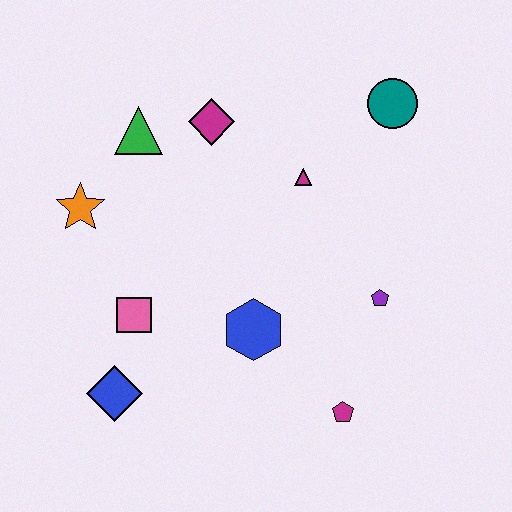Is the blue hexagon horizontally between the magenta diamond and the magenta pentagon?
Yes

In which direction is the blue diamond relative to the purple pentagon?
The blue diamond is to the left of the purple pentagon.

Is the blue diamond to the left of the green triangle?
Yes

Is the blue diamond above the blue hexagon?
No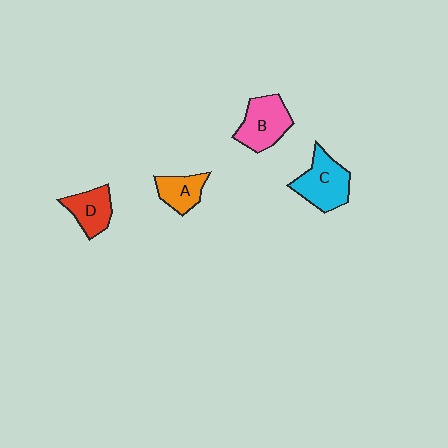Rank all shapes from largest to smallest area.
From largest to smallest: C (cyan), B (pink), D (red), A (orange).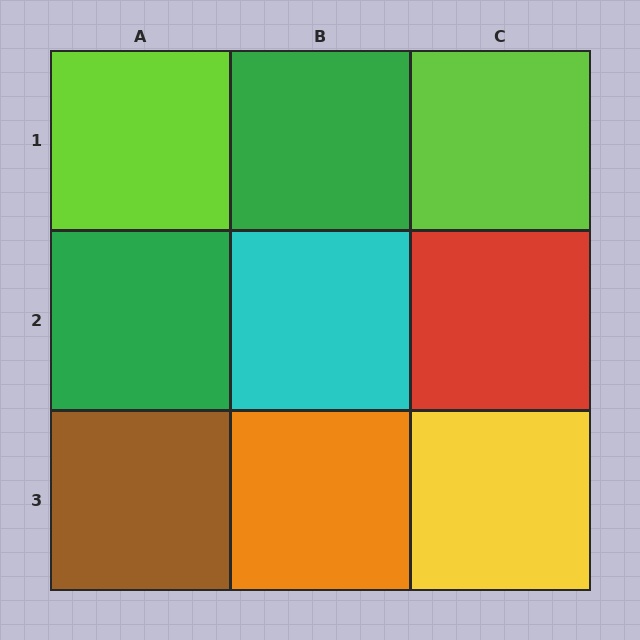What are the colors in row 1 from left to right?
Lime, green, lime.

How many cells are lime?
2 cells are lime.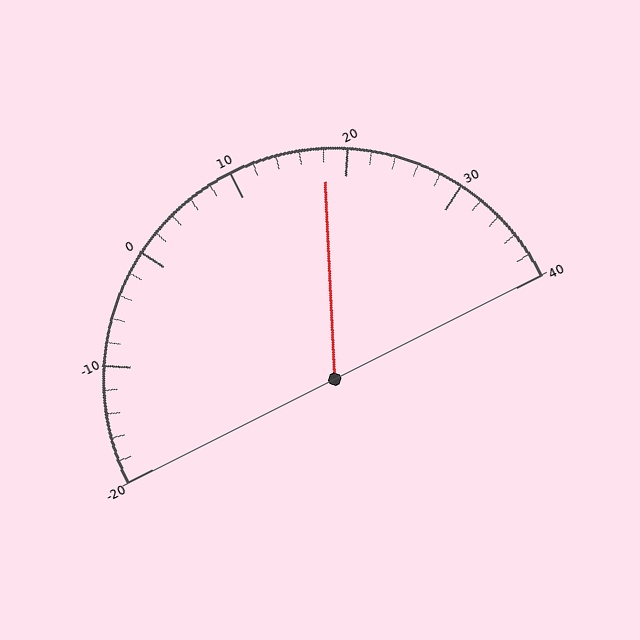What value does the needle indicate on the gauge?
The needle indicates approximately 18.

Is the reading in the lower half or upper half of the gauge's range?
The reading is in the upper half of the range (-20 to 40).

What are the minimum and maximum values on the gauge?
The gauge ranges from -20 to 40.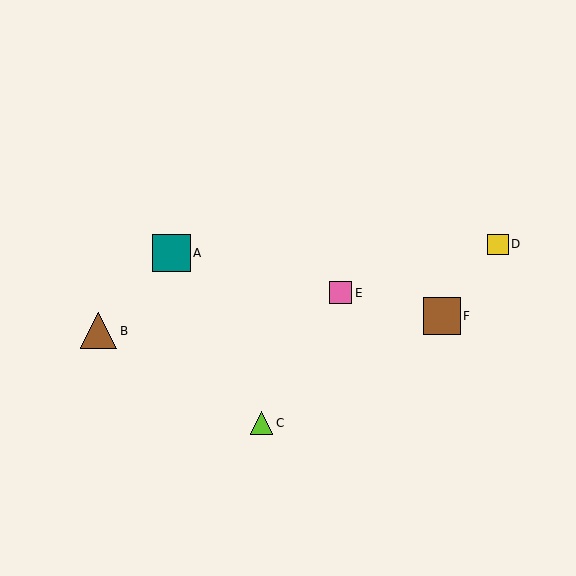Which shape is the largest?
The teal square (labeled A) is the largest.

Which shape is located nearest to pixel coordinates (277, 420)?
The lime triangle (labeled C) at (262, 423) is nearest to that location.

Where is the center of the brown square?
The center of the brown square is at (442, 316).